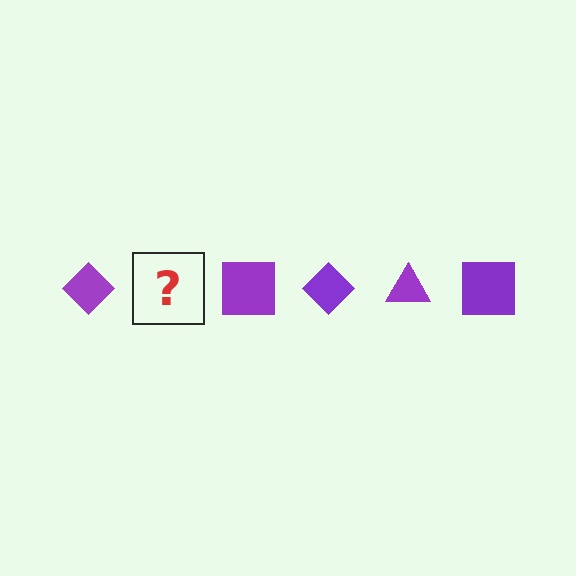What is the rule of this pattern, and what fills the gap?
The rule is that the pattern cycles through diamond, triangle, square shapes in purple. The gap should be filled with a purple triangle.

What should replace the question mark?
The question mark should be replaced with a purple triangle.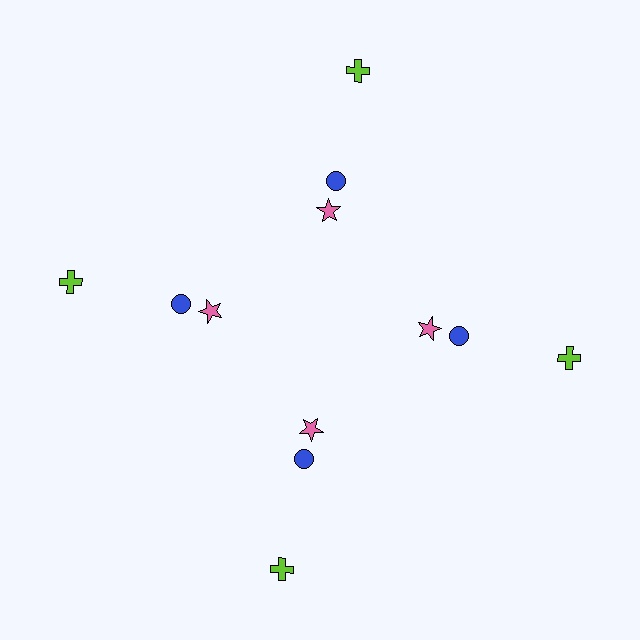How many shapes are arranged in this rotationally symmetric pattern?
There are 12 shapes, arranged in 4 groups of 3.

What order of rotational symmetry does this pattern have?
This pattern has 4-fold rotational symmetry.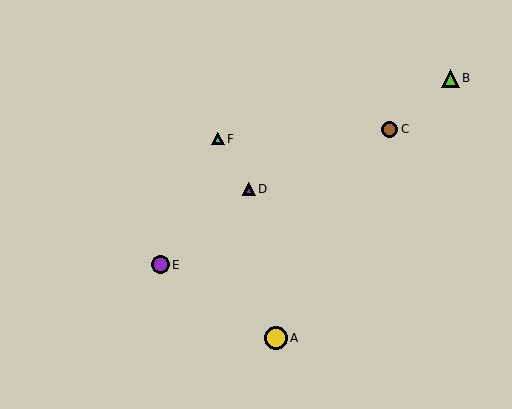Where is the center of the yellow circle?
The center of the yellow circle is at (276, 338).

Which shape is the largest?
The yellow circle (labeled A) is the largest.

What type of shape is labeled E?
Shape E is a purple circle.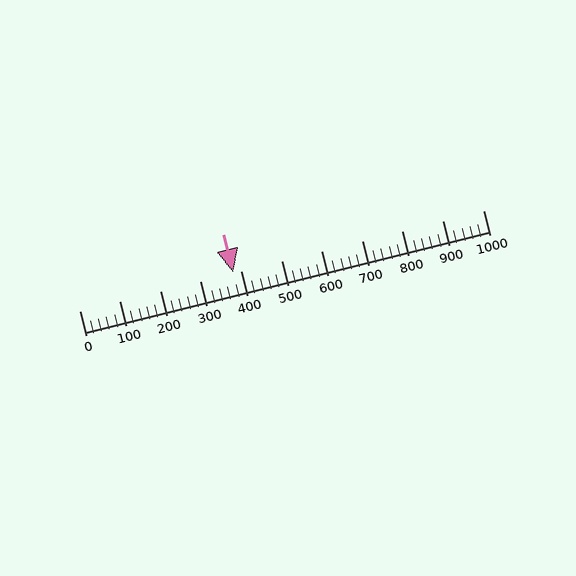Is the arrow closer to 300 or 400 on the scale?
The arrow is closer to 400.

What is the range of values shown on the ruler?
The ruler shows values from 0 to 1000.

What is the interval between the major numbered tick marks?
The major tick marks are spaced 100 units apart.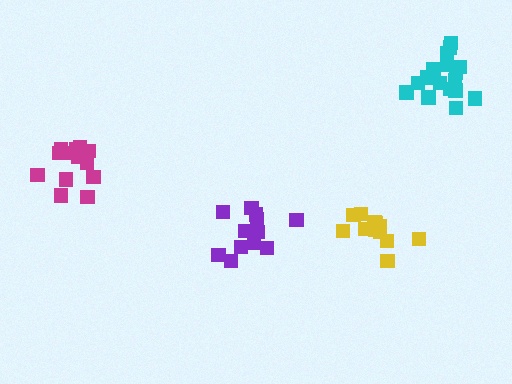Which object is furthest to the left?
The magenta cluster is leftmost.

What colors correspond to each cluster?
The clusters are colored: magenta, cyan, yellow, purple.